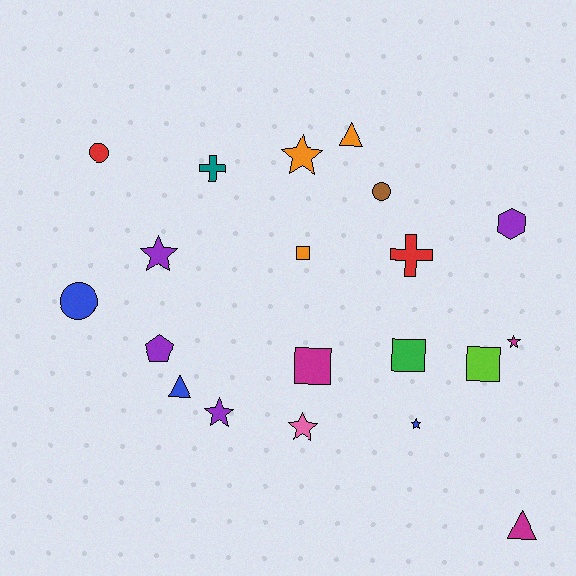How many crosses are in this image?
There are 2 crosses.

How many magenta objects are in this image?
There are 3 magenta objects.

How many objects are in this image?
There are 20 objects.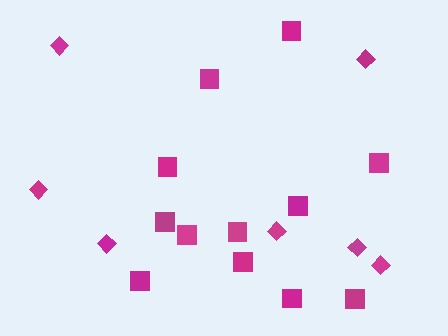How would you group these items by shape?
There are 2 groups: one group of squares (12) and one group of diamonds (7).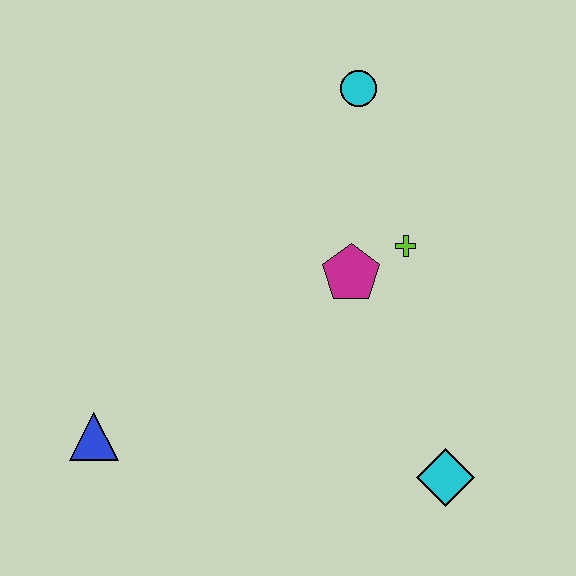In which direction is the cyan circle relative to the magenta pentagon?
The cyan circle is above the magenta pentagon.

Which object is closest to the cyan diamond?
The magenta pentagon is closest to the cyan diamond.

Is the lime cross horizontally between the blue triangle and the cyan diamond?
Yes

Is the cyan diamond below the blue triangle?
Yes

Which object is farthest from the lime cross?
The blue triangle is farthest from the lime cross.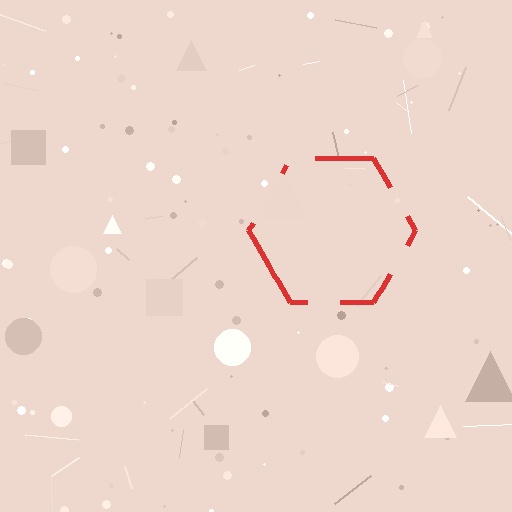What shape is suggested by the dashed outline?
The dashed outline suggests a hexagon.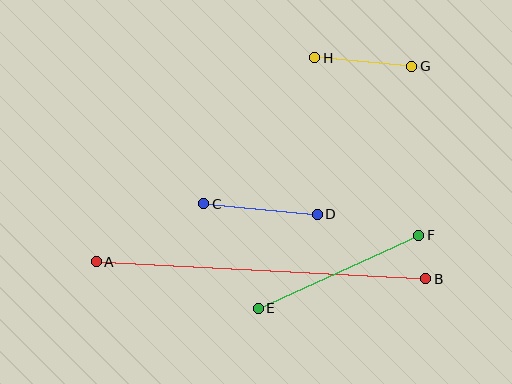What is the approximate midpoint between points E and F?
The midpoint is at approximately (338, 272) pixels.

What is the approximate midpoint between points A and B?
The midpoint is at approximately (261, 270) pixels.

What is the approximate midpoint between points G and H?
The midpoint is at approximately (363, 62) pixels.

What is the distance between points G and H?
The distance is approximately 98 pixels.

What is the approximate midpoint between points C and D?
The midpoint is at approximately (260, 209) pixels.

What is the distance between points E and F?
The distance is approximately 176 pixels.